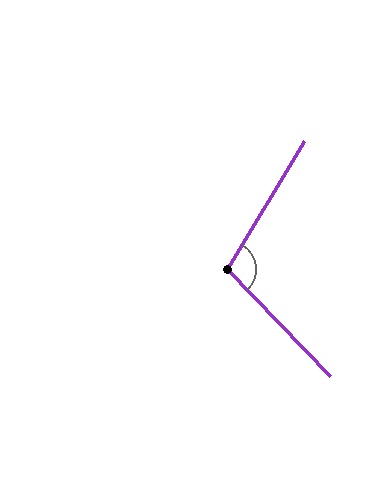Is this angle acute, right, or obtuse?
It is obtuse.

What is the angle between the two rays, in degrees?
Approximately 105 degrees.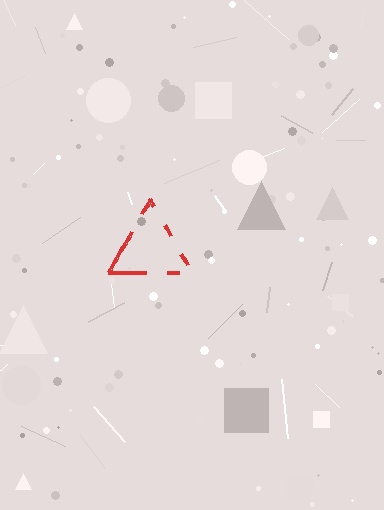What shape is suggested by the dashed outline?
The dashed outline suggests a triangle.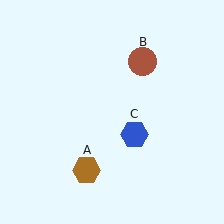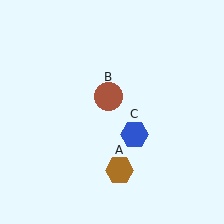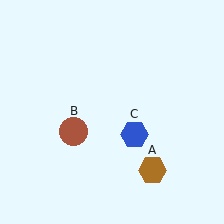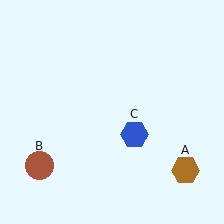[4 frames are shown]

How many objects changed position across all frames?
2 objects changed position: brown hexagon (object A), brown circle (object B).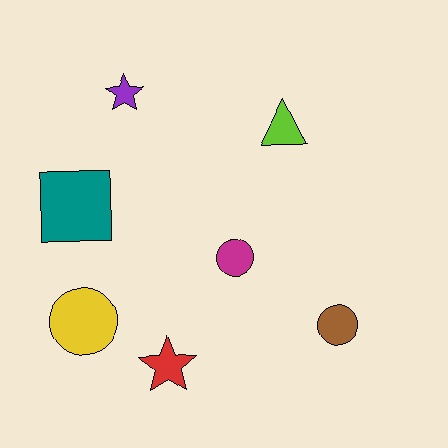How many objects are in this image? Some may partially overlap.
There are 7 objects.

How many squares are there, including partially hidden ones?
There is 1 square.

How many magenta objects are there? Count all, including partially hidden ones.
There is 1 magenta object.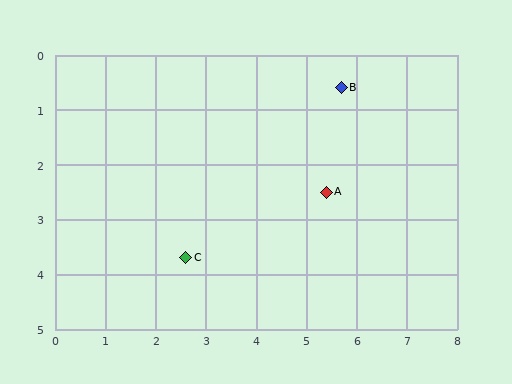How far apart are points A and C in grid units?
Points A and C are about 3.0 grid units apart.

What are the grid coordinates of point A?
Point A is at approximately (5.4, 2.5).